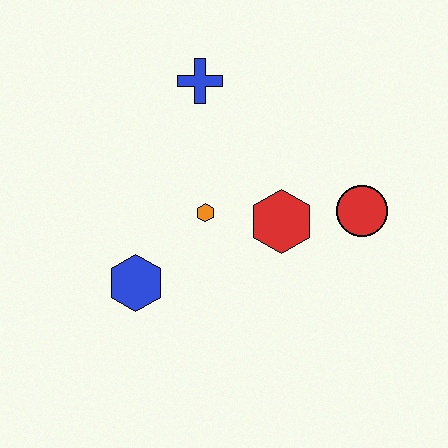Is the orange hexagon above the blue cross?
No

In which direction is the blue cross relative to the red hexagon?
The blue cross is above the red hexagon.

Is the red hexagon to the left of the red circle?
Yes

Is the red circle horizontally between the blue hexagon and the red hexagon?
No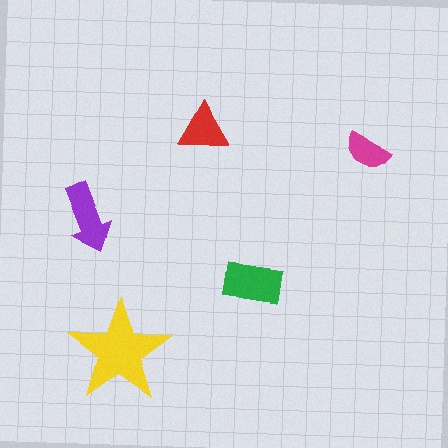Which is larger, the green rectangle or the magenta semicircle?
The green rectangle.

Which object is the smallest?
The magenta semicircle.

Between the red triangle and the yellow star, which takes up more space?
The yellow star.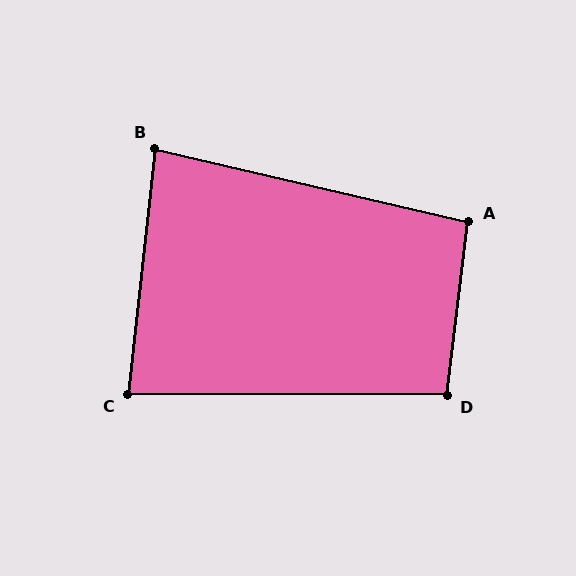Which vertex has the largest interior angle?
D, at approximately 97 degrees.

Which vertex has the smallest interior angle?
B, at approximately 83 degrees.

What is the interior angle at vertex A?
Approximately 96 degrees (obtuse).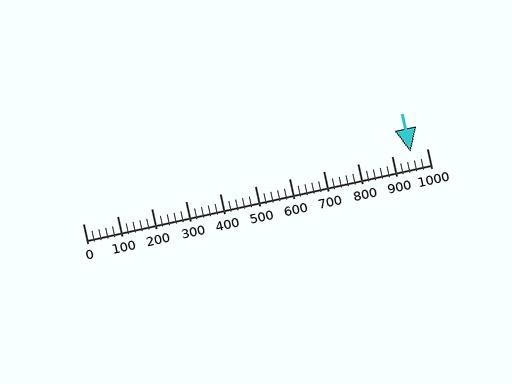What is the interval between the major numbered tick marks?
The major tick marks are spaced 100 units apart.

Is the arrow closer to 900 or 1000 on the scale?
The arrow is closer to 1000.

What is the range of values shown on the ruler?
The ruler shows values from 0 to 1000.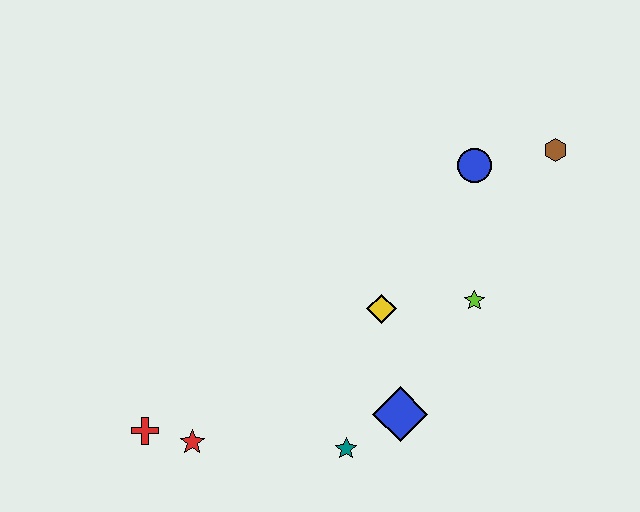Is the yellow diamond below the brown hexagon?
Yes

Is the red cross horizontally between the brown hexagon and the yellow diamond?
No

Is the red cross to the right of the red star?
No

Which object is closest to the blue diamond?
The teal star is closest to the blue diamond.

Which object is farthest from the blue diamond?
The brown hexagon is farthest from the blue diamond.